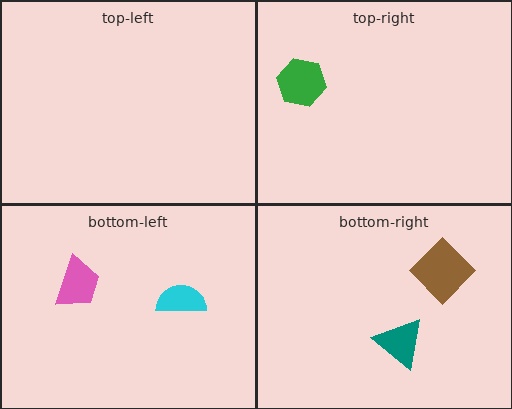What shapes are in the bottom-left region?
The pink trapezoid, the cyan semicircle.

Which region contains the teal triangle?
The bottom-right region.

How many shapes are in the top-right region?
1.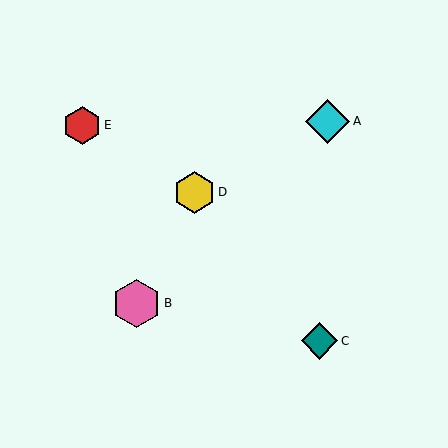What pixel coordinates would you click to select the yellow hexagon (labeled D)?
Click at (195, 192) to select the yellow hexagon D.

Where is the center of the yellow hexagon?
The center of the yellow hexagon is at (195, 192).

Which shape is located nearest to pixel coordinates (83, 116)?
The red hexagon (labeled E) at (82, 126) is nearest to that location.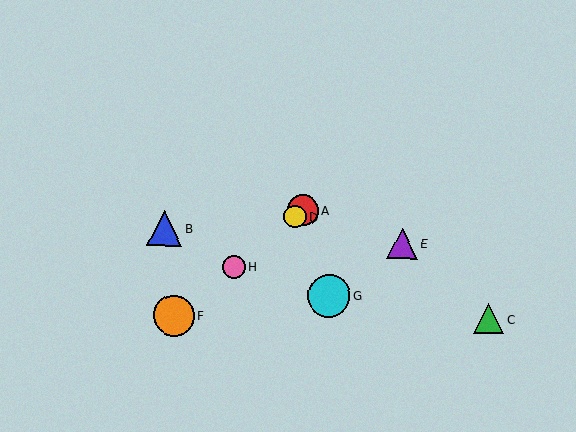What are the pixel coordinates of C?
Object C is at (489, 319).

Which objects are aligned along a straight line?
Objects A, D, F, H are aligned along a straight line.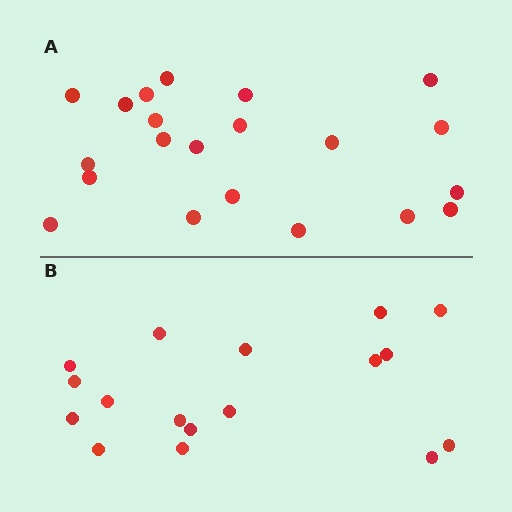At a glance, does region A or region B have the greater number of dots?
Region A (the top region) has more dots.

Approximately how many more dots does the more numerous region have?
Region A has about 4 more dots than region B.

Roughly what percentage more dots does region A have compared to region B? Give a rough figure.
About 25% more.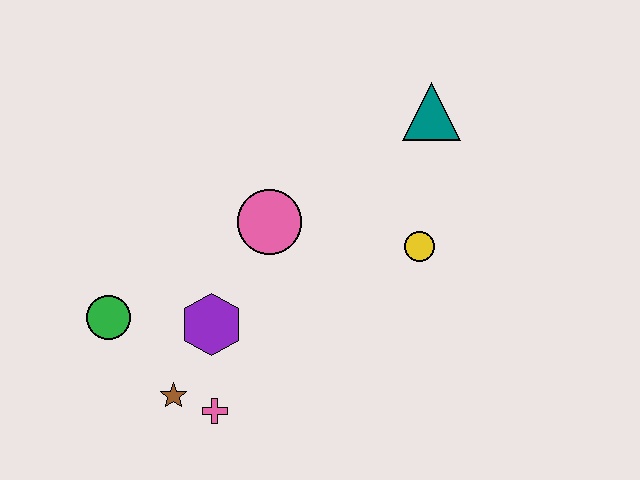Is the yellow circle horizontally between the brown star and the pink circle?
No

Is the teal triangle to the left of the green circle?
No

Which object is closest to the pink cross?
The brown star is closest to the pink cross.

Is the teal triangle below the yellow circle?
No